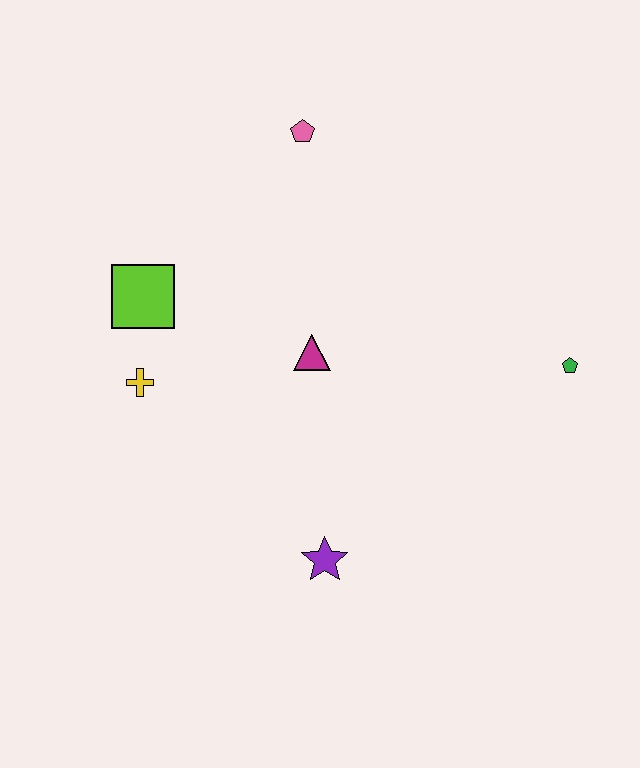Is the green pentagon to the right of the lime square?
Yes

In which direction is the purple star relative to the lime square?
The purple star is below the lime square.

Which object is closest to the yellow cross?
The lime square is closest to the yellow cross.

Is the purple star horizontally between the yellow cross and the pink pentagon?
No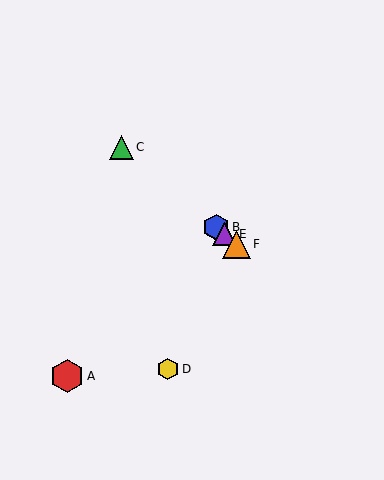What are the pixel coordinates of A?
Object A is at (67, 376).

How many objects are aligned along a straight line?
4 objects (B, C, E, F) are aligned along a straight line.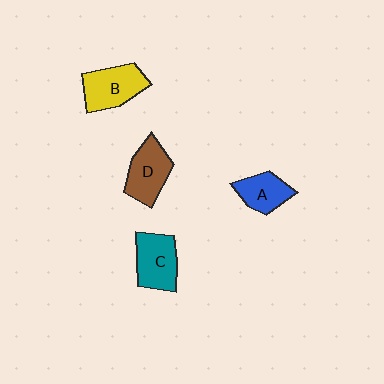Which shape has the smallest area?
Shape A (blue).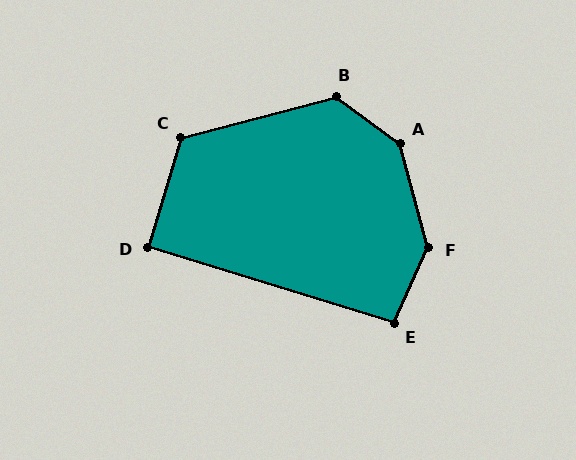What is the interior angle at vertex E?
Approximately 97 degrees (obtuse).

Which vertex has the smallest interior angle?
D, at approximately 90 degrees.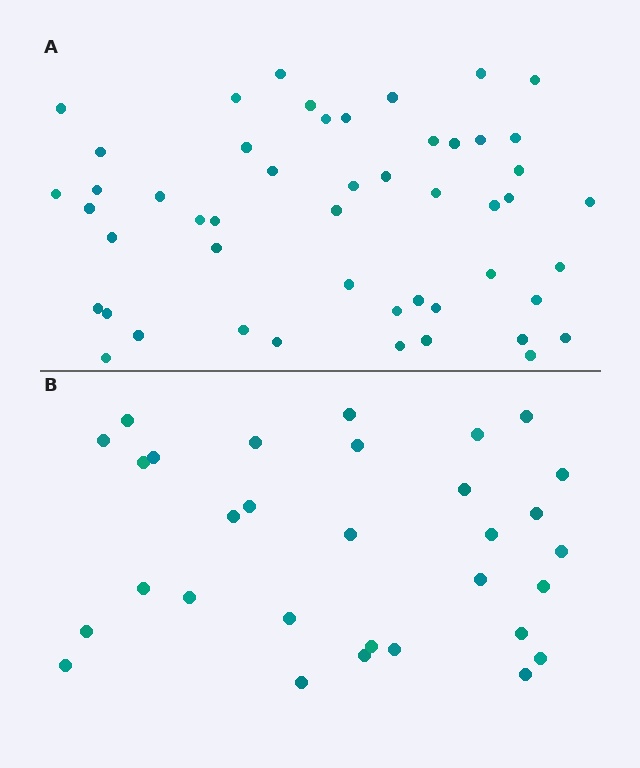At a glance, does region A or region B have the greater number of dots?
Region A (the top region) has more dots.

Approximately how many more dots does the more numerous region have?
Region A has approximately 20 more dots than region B.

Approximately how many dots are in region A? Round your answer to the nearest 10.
About 50 dots.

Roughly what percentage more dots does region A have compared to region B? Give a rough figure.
About 60% more.